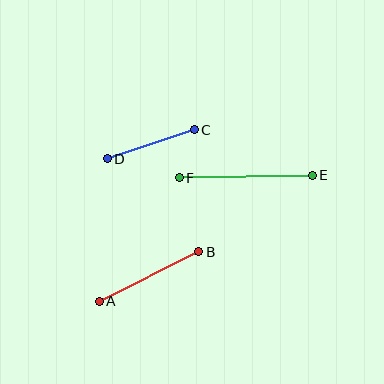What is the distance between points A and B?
The distance is approximately 111 pixels.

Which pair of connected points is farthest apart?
Points E and F are farthest apart.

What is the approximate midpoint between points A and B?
The midpoint is at approximately (149, 277) pixels.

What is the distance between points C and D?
The distance is approximately 92 pixels.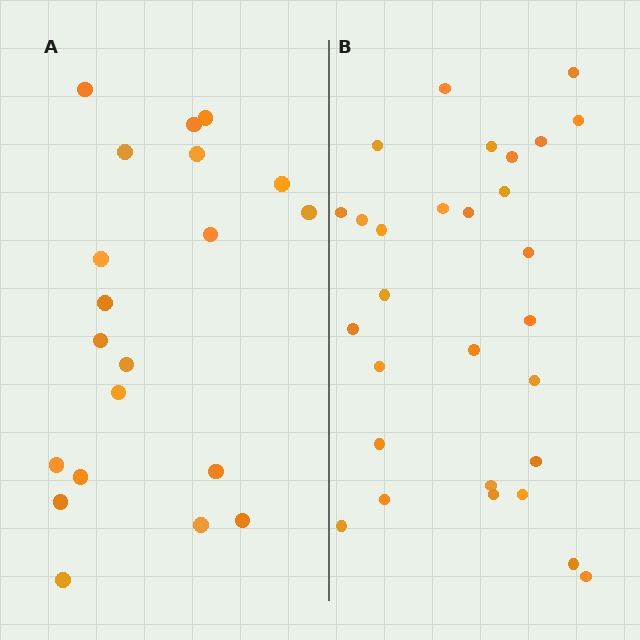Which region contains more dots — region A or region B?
Region B (the right region) has more dots.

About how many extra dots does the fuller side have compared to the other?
Region B has roughly 8 or so more dots than region A.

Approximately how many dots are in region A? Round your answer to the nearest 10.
About 20 dots.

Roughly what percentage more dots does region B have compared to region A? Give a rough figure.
About 45% more.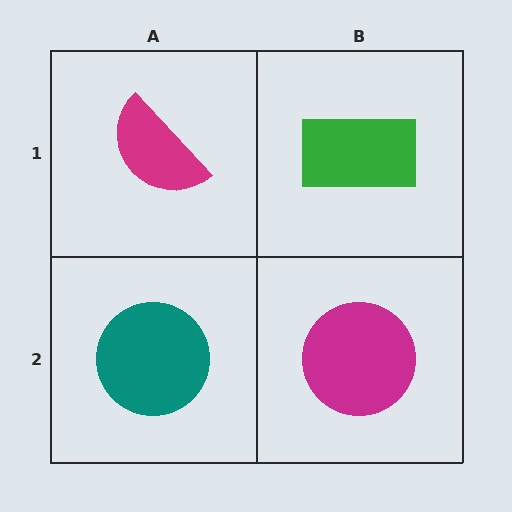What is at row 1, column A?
A magenta semicircle.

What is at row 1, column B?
A green rectangle.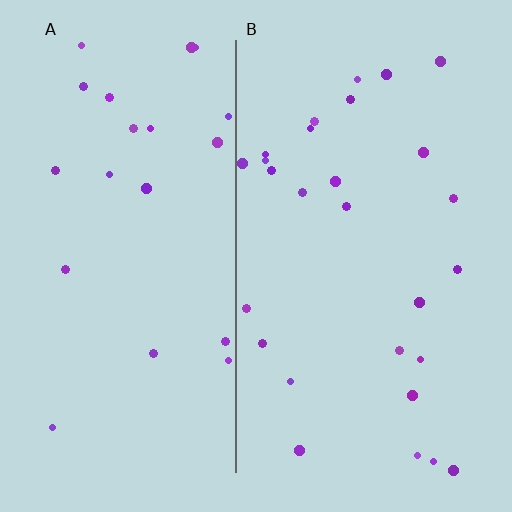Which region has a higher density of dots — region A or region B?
B (the right).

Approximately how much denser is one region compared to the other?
Approximately 1.3× — region B over region A.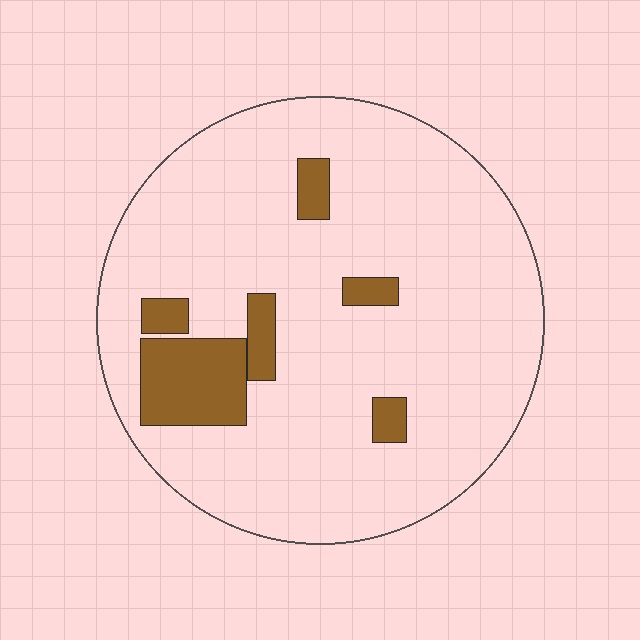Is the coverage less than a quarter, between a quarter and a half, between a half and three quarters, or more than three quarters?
Less than a quarter.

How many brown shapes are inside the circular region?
6.